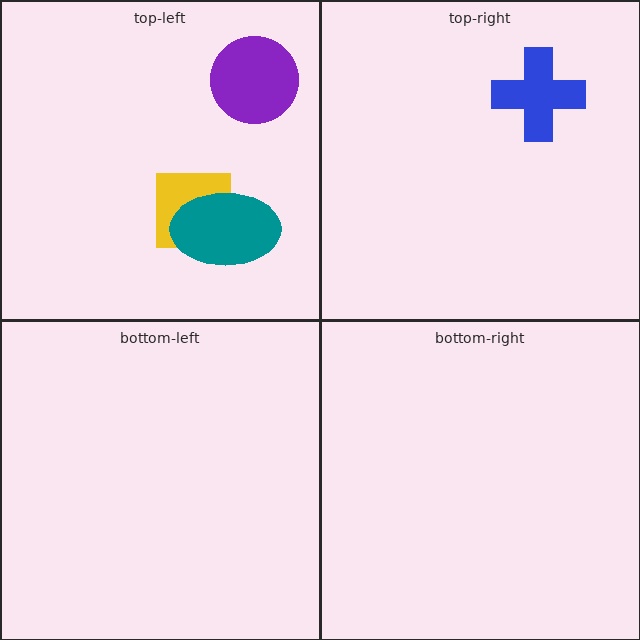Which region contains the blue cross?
The top-right region.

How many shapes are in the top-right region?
1.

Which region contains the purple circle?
The top-left region.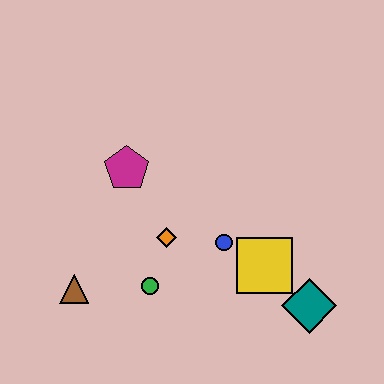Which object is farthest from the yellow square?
The brown triangle is farthest from the yellow square.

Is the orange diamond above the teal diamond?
Yes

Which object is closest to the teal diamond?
The yellow square is closest to the teal diamond.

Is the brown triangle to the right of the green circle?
No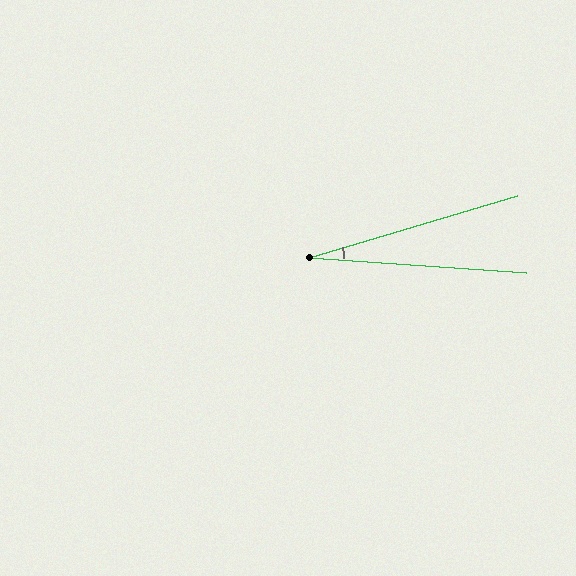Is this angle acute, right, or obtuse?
It is acute.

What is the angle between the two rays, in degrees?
Approximately 20 degrees.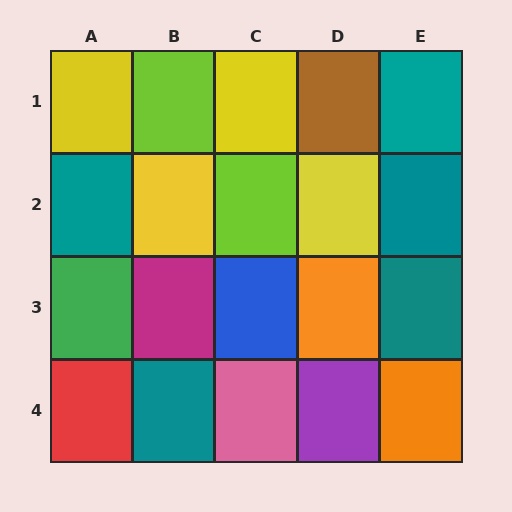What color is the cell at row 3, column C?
Blue.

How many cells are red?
1 cell is red.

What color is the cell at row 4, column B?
Teal.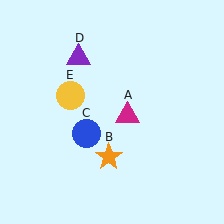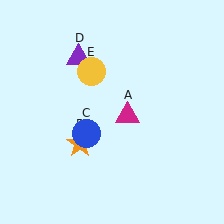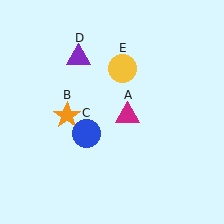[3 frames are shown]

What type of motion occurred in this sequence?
The orange star (object B), yellow circle (object E) rotated clockwise around the center of the scene.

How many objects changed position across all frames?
2 objects changed position: orange star (object B), yellow circle (object E).